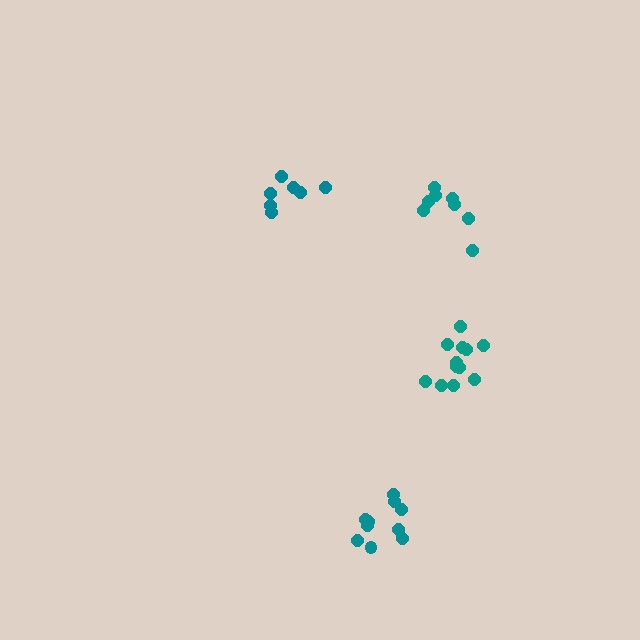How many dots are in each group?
Group 1: 12 dots, Group 2: 7 dots, Group 3: 8 dots, Group 4: 10 dots (37 total).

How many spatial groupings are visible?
There are 4 spatial groupings.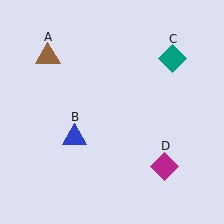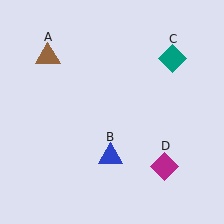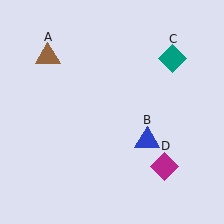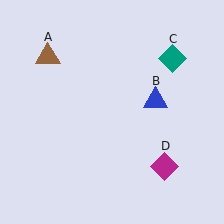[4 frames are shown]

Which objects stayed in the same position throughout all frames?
Brown triangle (object A) and teal diamond (object C) and magenta diamond (object D) remained stationary.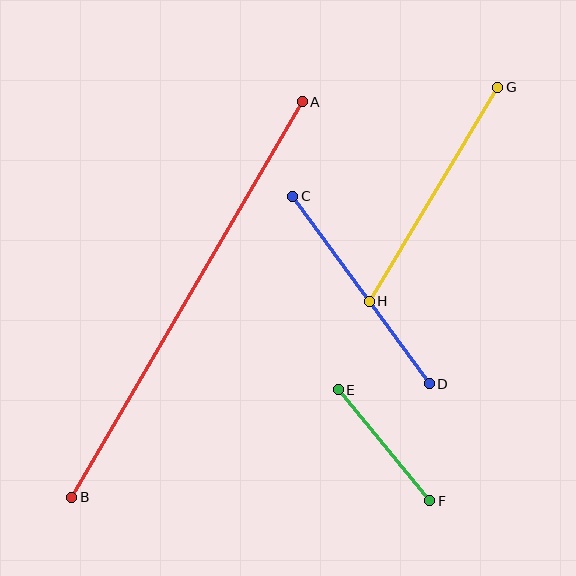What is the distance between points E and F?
The distance is approximately 144 pixels.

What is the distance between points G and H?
The distance is approximately 250 pixels.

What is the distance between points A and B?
The distance is approximately 458 pixels.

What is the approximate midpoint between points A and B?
The midpoint is at approximately (187, 299) pixels.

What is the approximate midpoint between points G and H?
The midpoint is at approximately (433, 194) pixels.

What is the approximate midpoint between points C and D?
The midpoint is at approximately (361, 290) pixels.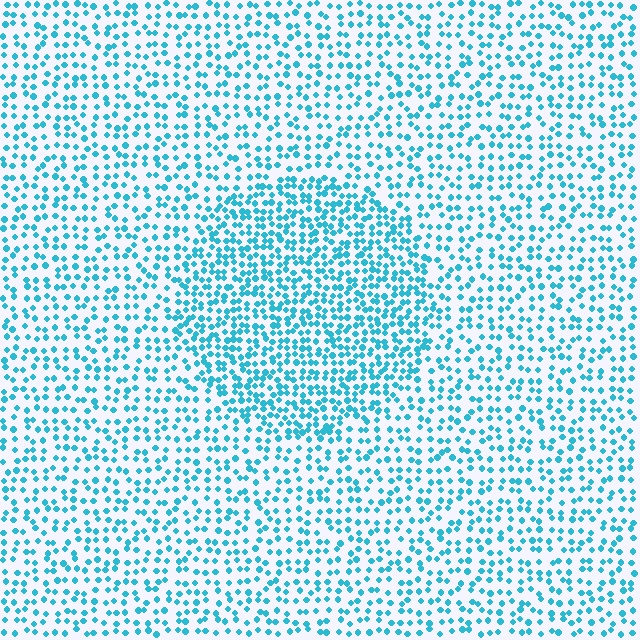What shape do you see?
I see a circle.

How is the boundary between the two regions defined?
The boundary is defined by a change in element density (approximately 1.7x ratio). All elements are the same color, size, and shape.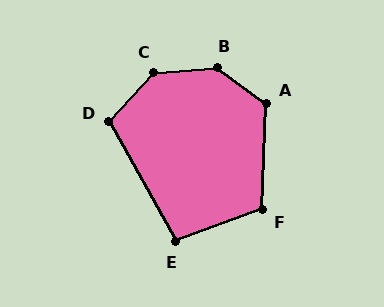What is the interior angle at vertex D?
Approximately 108 degrees (obtuse).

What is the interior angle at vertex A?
Approximately 124 degrees (obtuse).